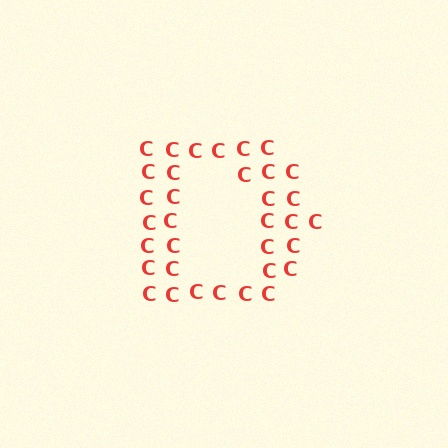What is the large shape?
The large shape is the letter D.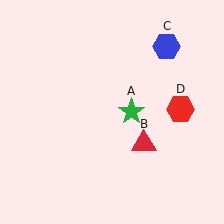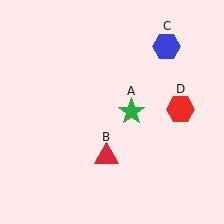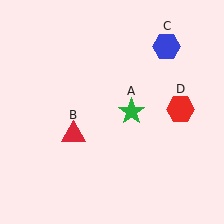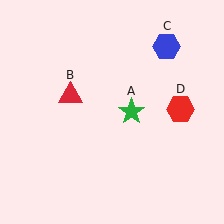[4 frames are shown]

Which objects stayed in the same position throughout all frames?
Green star (object A) and blue hexagon (object C) and red hexagon (object D) remained stationary.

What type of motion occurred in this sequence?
The red triangle (object B) rotated clockwise around the center of the scene.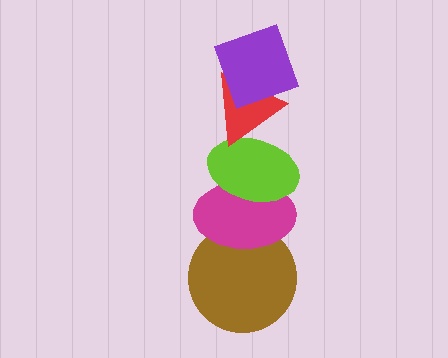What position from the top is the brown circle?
The brown circle is 5th from the top.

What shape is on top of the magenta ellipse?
The lime ellipse is on top of the magenta ellipse.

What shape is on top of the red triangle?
The purple diamond is on top of the red triangle.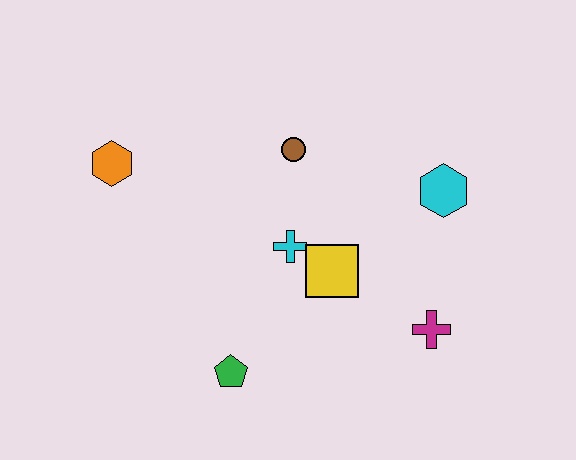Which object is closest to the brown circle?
The cyan cross is closest to the brown circle.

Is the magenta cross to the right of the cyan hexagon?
No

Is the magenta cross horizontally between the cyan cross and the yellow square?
No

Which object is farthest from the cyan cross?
The orange hexagon is farthest from the cyan cross.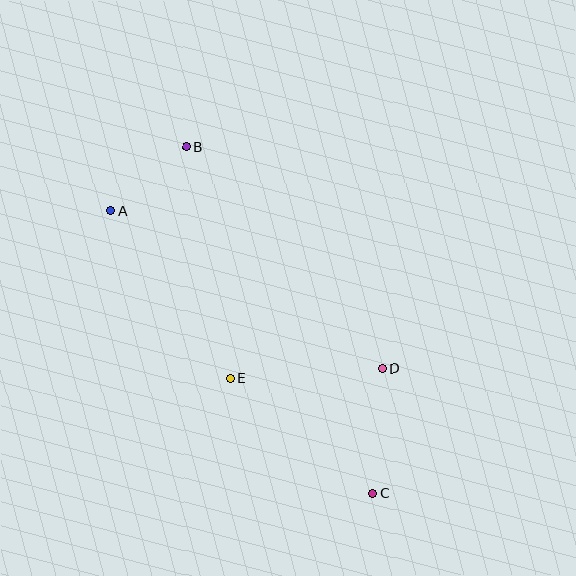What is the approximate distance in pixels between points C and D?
The distance between C and D is approximately 125 pixels.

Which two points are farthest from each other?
Points B and C are farthest from each other.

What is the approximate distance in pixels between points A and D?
The distance between A and D is approximately 315 pixels.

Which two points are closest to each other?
Points A and B are closest to each other.